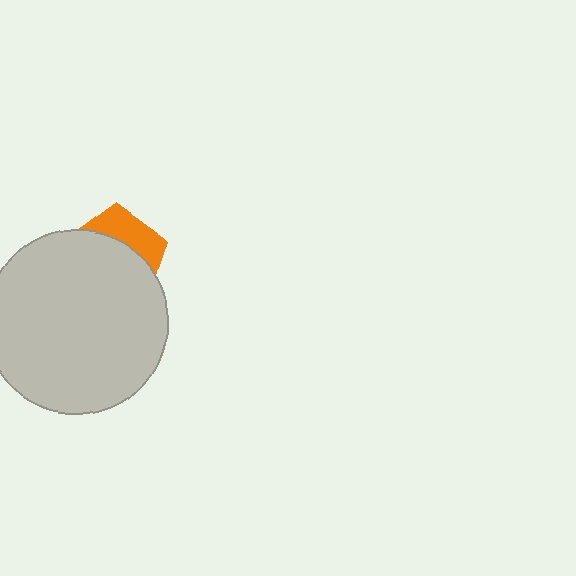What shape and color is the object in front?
The object in front is a light gray circle.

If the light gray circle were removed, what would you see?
You would see the complete orange pentagon.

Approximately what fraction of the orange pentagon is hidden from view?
Roughly 69% of the orange pentagon is hidden behind the light gray circle.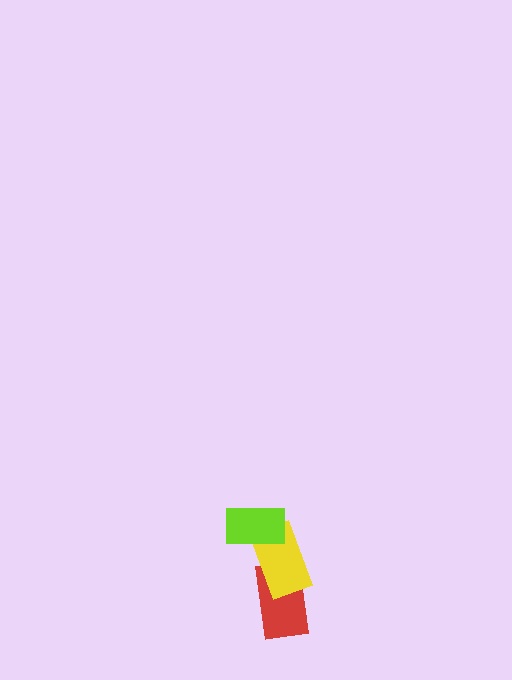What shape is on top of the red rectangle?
The yellow rectangle is on top of the red rectangle.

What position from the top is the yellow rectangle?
The yellow rectangle is 2nd from the top.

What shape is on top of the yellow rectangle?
The lime rectangle is on top of the yellow rectangle.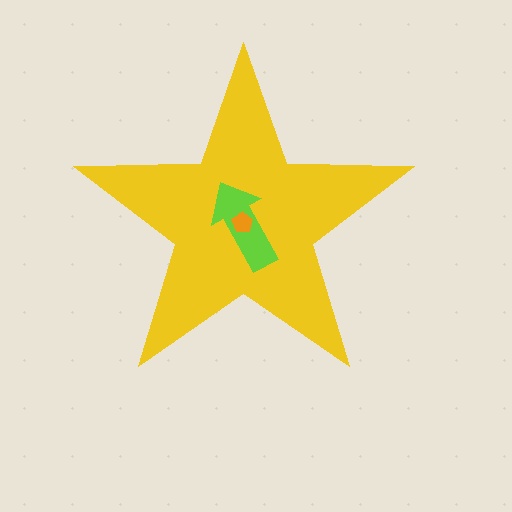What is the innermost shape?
The orange pentagon.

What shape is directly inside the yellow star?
The lime arrow.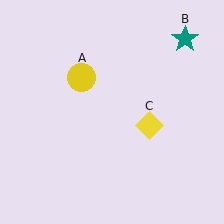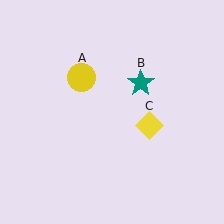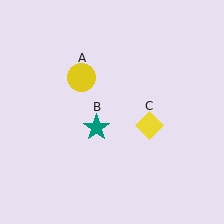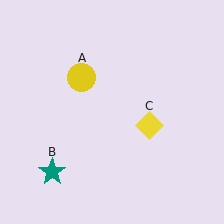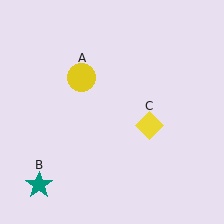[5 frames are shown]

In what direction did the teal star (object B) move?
The teal star (object B) moved down and to the left.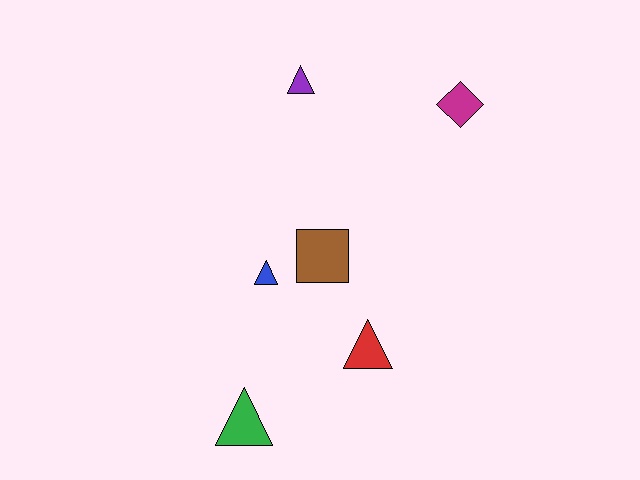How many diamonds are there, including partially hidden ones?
There is 1 diamond.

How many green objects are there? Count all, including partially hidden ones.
There is 1 green object.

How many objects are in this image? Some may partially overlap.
There are 6 objects.